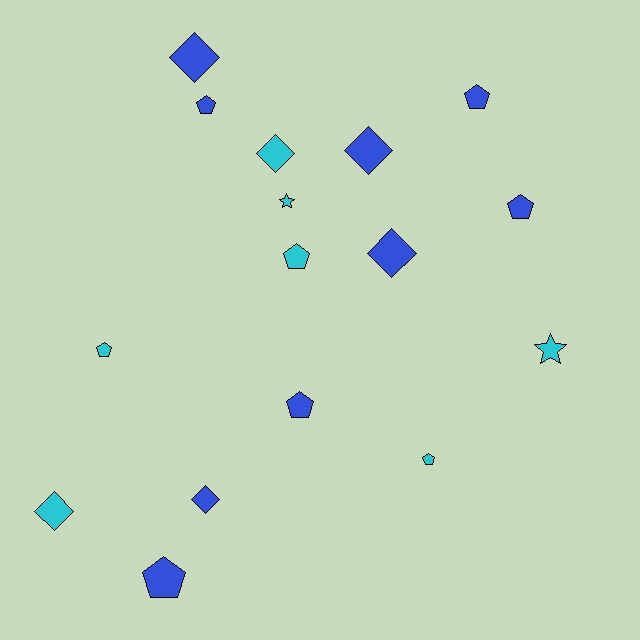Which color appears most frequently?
Blue, with 9 objects.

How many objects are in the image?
There are 16 objects.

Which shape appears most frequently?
Pentagon, with 8 objects.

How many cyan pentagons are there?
There are 3 cyan pentagons.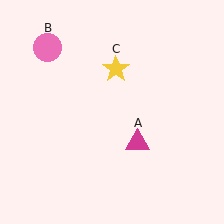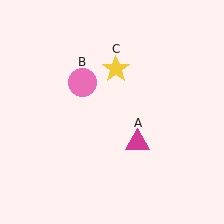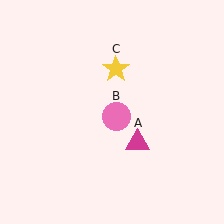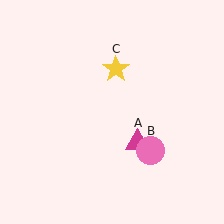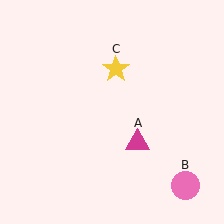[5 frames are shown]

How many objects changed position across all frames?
1 object changed position: pink circle (object B).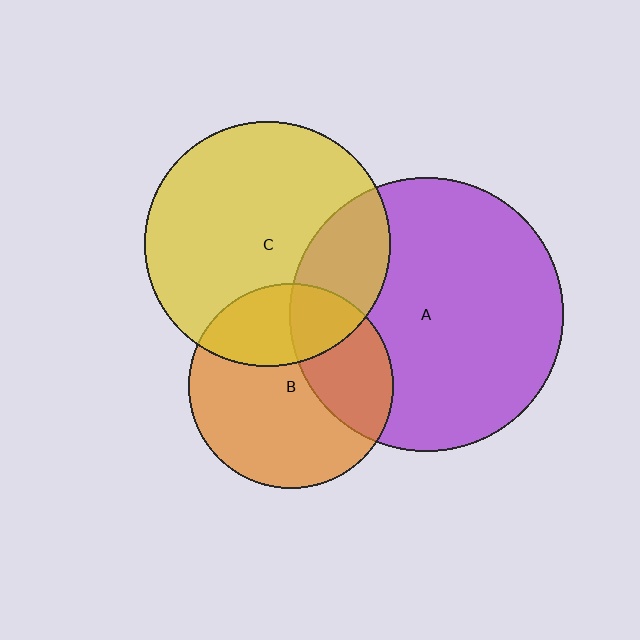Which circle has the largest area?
Circle A (purple).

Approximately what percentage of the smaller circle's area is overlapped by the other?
Approximately 35%.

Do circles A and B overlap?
Yes.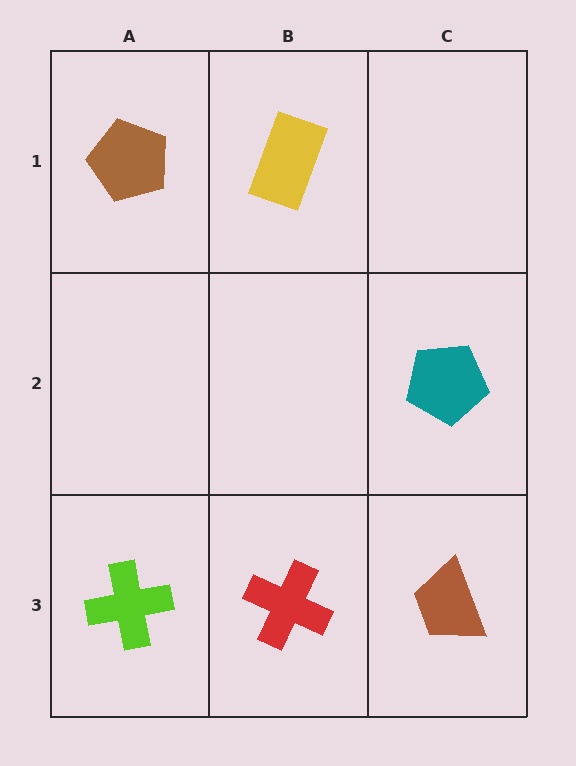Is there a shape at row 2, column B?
No, that cell is empty.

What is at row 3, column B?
A red cross.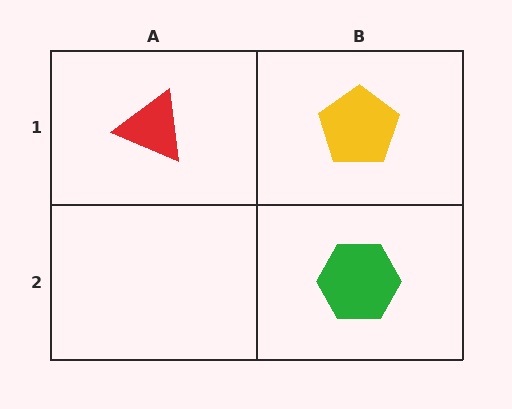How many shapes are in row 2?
1 shape.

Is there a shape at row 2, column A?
No, that cell is empty.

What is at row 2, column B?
A green hexagon.